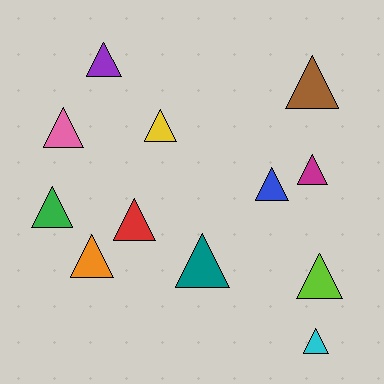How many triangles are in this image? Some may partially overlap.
There are 12 triangles.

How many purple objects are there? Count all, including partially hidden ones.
There is 1 purple object.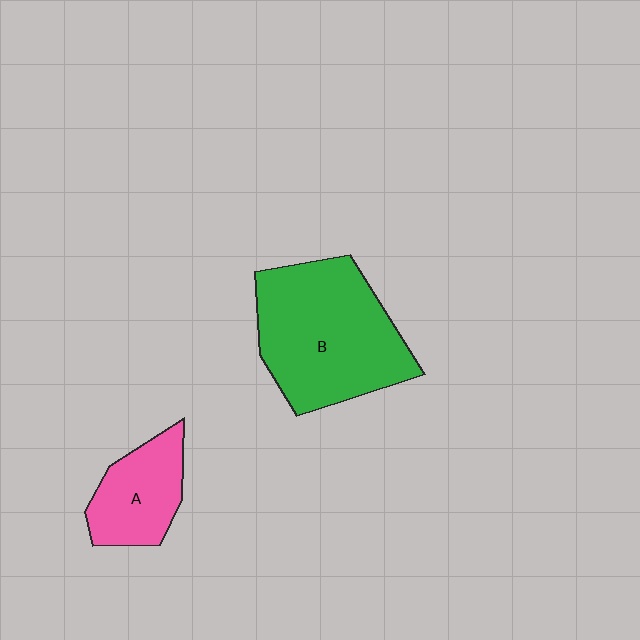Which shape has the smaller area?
Shape A (pink).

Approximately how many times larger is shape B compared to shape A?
Approximately 2.1 times.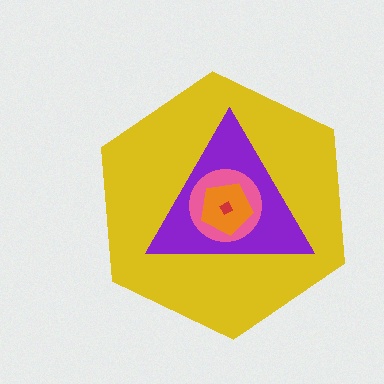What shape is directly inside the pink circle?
The orange pentagon.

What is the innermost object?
The red diamond.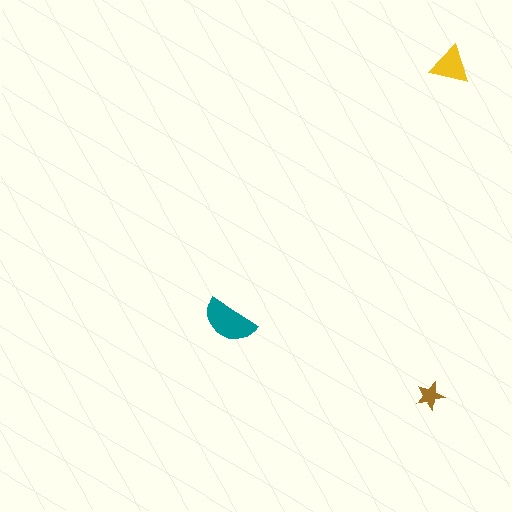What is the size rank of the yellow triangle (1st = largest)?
2nd.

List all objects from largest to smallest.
The teal semicircle, the yellow triangle, the brown star.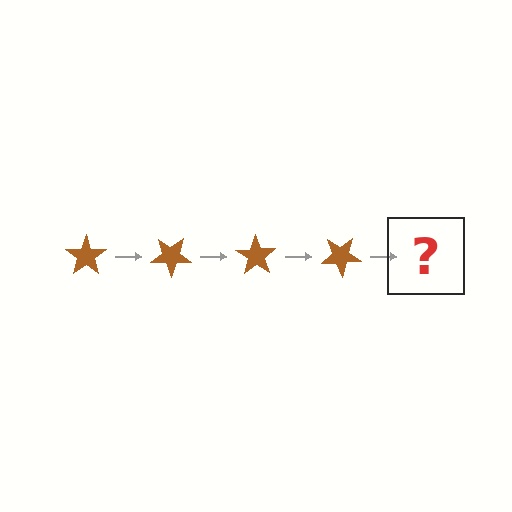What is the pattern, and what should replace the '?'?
The pattern is that the star rotates 35 degrees each step. The '?' should be a brown star rotated 140 degrees.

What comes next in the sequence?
The next element should be a brown star rotated 140 degrees.